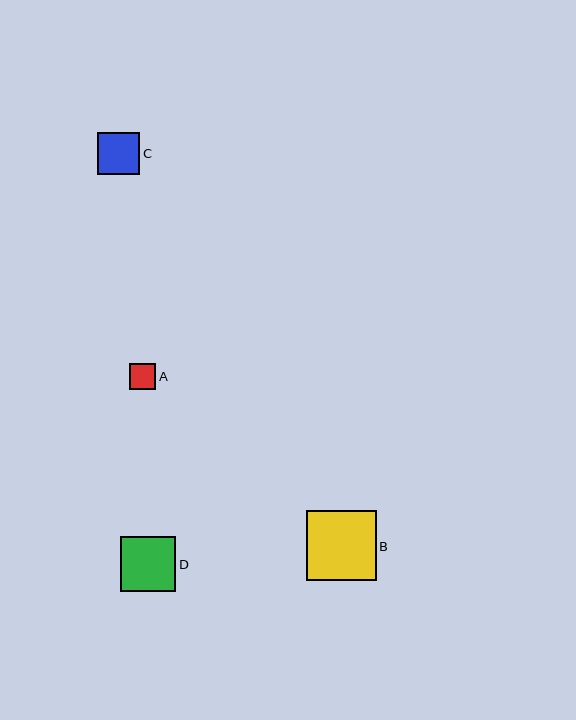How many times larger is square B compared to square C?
Square B is approximately 1.7 times the size of square C.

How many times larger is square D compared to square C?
Square D is approximately 1.3 times the size of square C.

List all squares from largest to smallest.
From largest to smallest: B, D, C, A.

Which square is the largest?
Square B is the largest with a size of approximately 70 pixels.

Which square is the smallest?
Square A is the smallest with a size of approximately 26 pixels.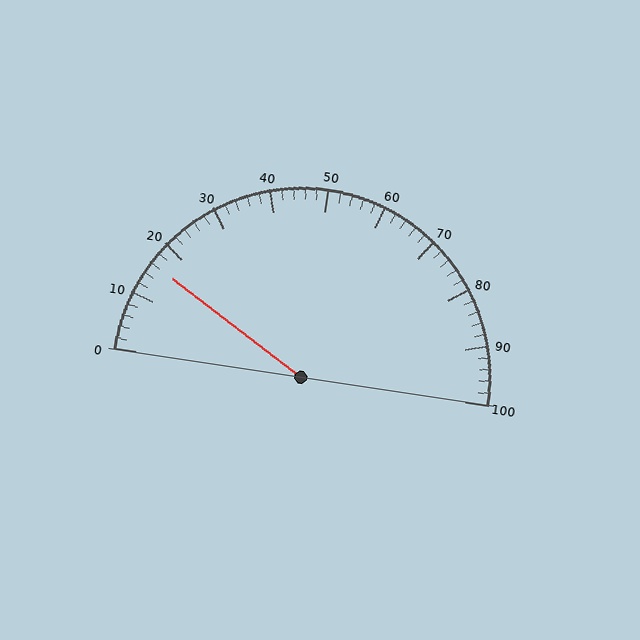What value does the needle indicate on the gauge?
The needle indicates approximately 16.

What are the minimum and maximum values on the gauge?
The gauge ranges from 0 to 100.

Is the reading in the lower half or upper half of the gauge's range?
The reading is in the lower half of the range (0 to 100).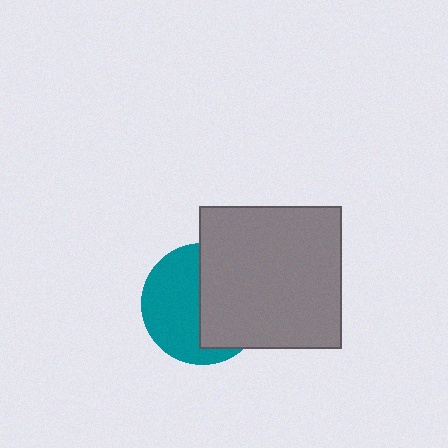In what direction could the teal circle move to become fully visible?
The teal circle could move left. That would shift it out from behind the gray square entirely.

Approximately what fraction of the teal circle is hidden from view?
Roughly 49% of the teal circle is hidden behind the gray square.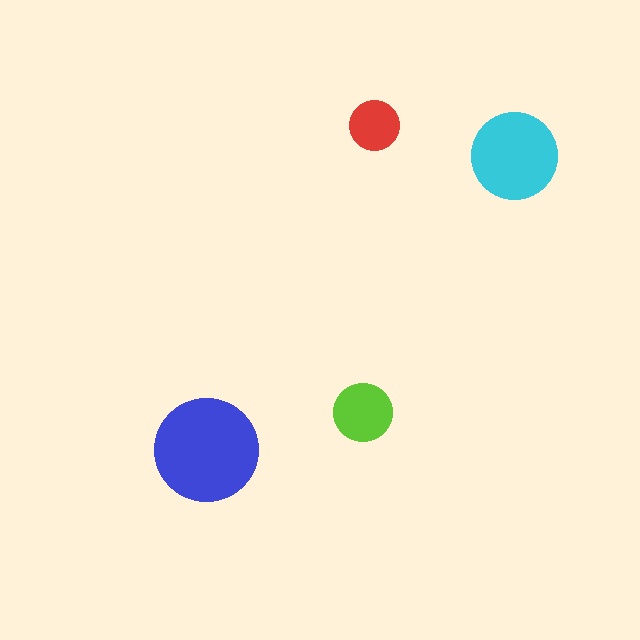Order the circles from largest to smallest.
the blue one, the cyan one, the lime one, the red one.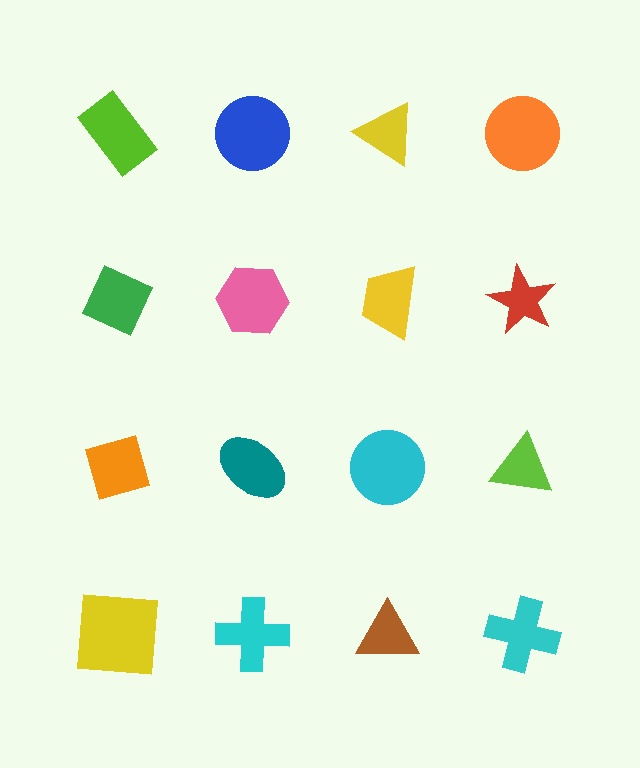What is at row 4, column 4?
A cyan cross.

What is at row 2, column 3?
A yellow trapezoid.